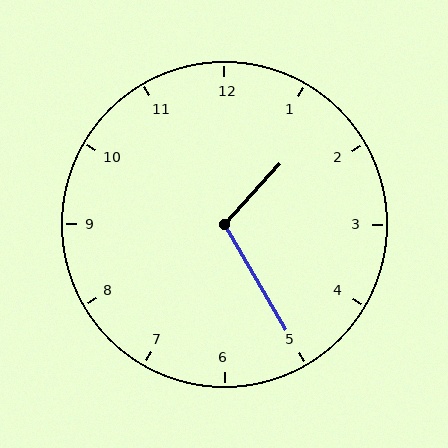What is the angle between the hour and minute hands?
Approximately 108 degrees.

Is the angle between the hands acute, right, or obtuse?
It is obtuse.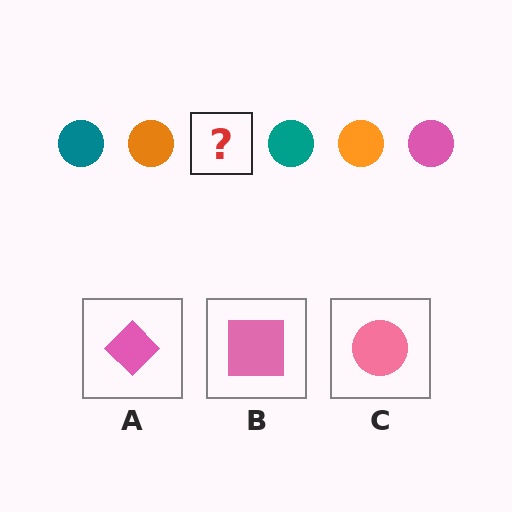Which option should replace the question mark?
Option C.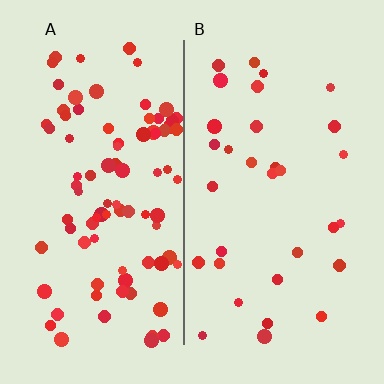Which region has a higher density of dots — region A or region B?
A (the left).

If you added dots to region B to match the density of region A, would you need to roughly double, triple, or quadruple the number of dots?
Approximately triple.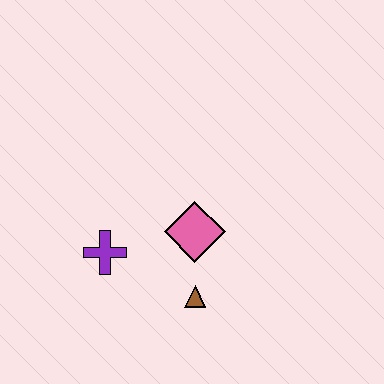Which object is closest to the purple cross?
The pink diamond is closest to the purple cross.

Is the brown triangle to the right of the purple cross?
Yes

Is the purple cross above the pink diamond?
No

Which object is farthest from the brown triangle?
The purple cross is farthest from the brown triangle.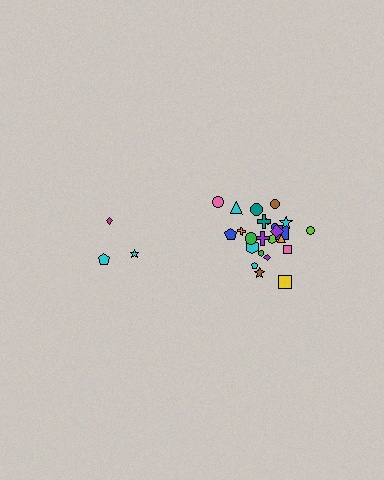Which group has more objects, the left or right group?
The right group.